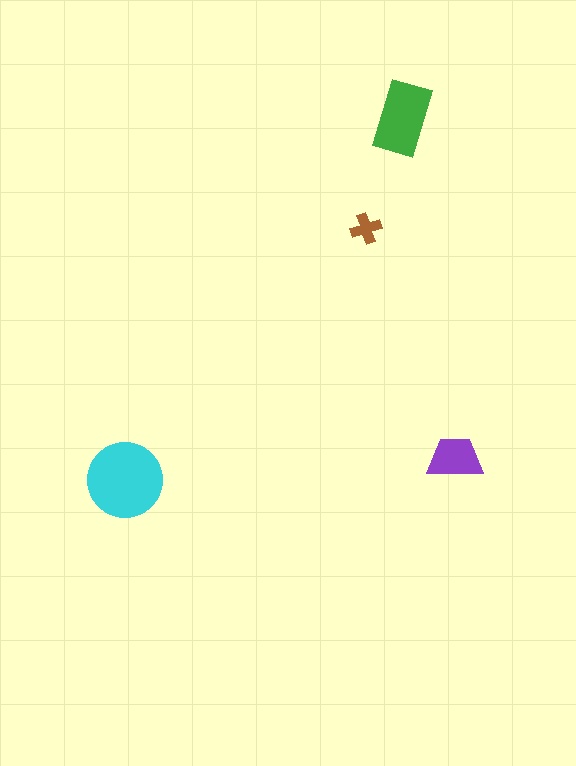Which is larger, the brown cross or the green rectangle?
The green rectangle.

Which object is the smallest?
The brown cross.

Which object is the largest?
The cyan circle.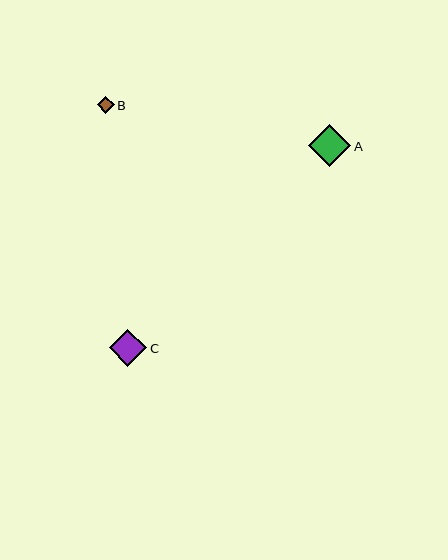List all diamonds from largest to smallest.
From largest to smallest: A, C, B.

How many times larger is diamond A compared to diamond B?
Diamond A is approximately 2.5 times the size of diamond B.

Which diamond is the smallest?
Diamond B is the smallest with a size of approximately 17 pixels.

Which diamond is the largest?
Diamond A is the largest with a size of approximately 42 pixels.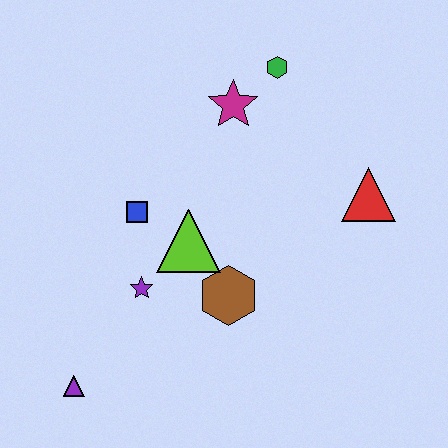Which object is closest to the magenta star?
The green hexagon is closest to the magenta star.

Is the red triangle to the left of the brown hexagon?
No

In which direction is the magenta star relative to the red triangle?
The magenta star is to the left of the red triangle.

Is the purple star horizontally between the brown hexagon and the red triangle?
No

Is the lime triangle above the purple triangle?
Yes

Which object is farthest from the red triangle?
The purple triangle is farthest from the red triangle.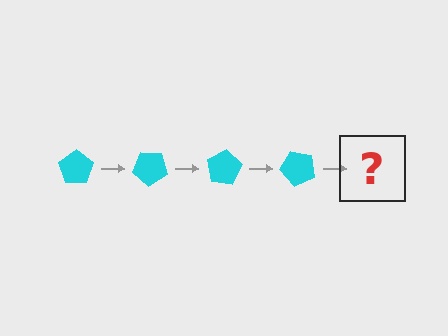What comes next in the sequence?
The next element should be a cyan pentagon rotated 160 degrees.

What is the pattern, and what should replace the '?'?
The pattern is that the pentagon rotates 40 degrees each step. The '?' should be a cyan pentagon rotated 160 degrees.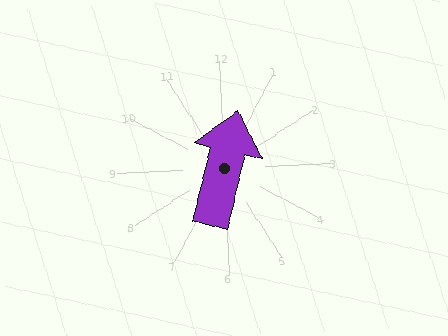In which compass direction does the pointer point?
North.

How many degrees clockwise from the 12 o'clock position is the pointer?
Approximately 16 degrees.